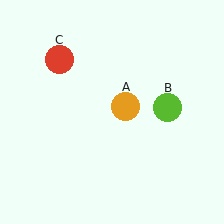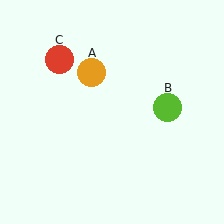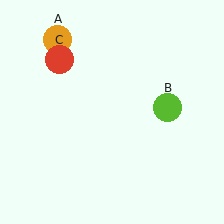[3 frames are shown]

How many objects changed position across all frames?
1 object changed position: orange circle (object A).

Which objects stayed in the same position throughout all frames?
Lime circle (object B) and red circle (object C) remained stationary.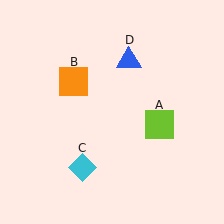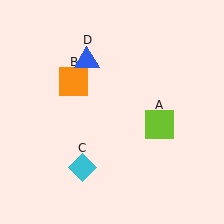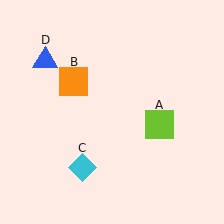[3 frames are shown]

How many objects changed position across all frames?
1 object changed position: blue triangle (object D).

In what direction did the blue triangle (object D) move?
The blue triangle (object D) moved left.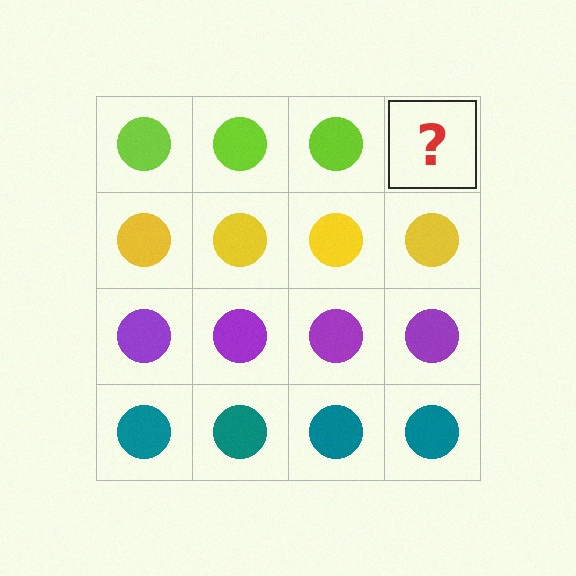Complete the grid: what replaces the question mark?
The question mark should be replaced with a lime circle.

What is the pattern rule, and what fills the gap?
The rule is that each row has a consistent color. The gap should be filled with a lime circle.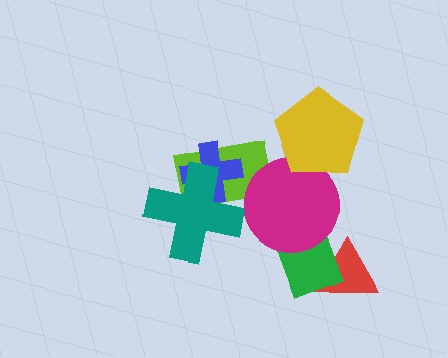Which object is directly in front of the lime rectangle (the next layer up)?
The blue cross is directly in front of the lime rectangle.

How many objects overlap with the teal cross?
2 objects overlap with the teal cross.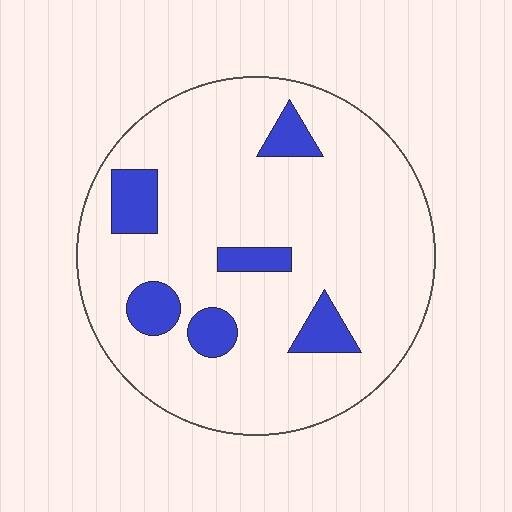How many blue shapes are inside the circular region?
6.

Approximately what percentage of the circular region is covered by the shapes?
Approximately 15%.